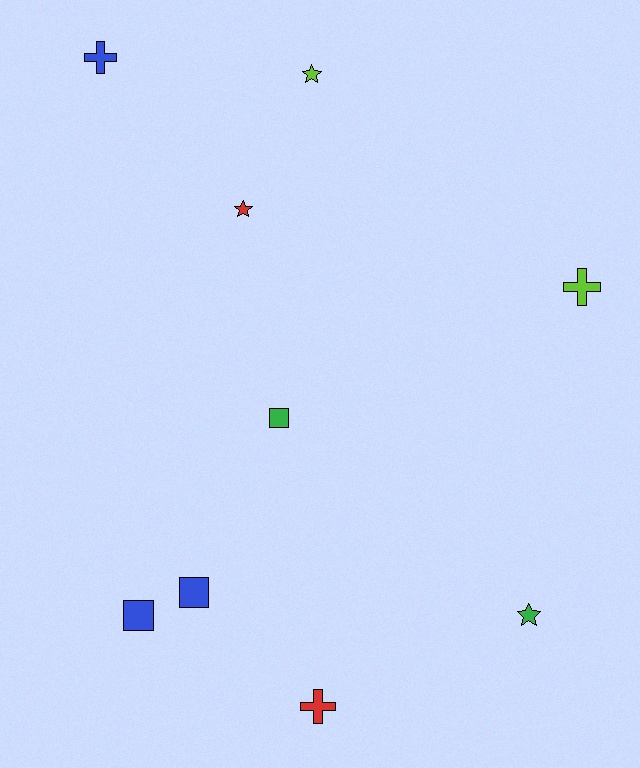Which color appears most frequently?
Blue, with 3 objects.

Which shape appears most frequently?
Square, with 3 objects.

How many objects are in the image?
There are 9 objects.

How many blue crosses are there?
There is 1 blue cross.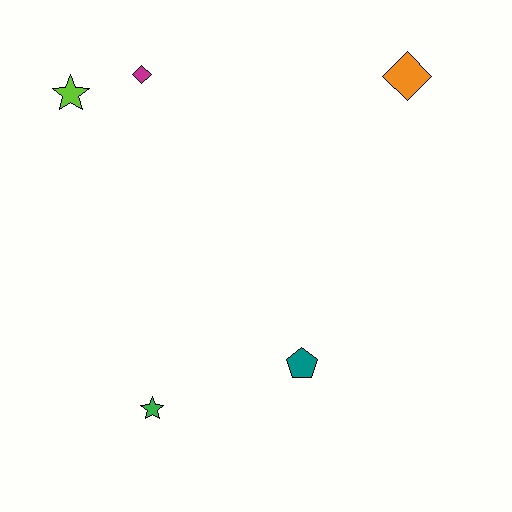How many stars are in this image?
There are 2 stars.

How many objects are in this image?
There are 5 objects.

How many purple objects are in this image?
There are no purple objects.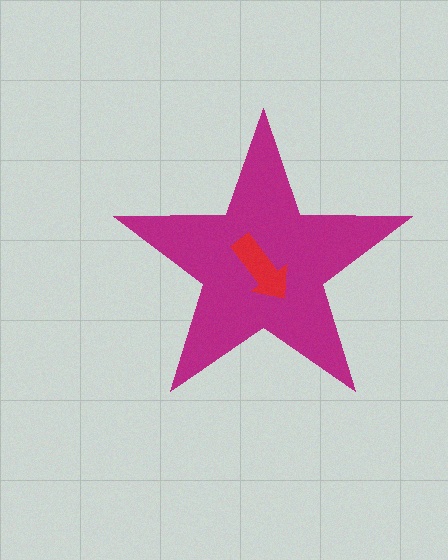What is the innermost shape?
The red arrow.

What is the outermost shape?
The magenta star.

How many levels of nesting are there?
2.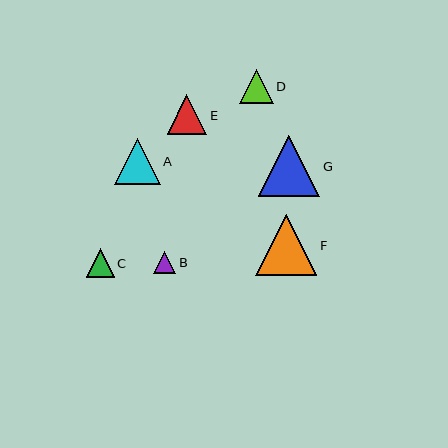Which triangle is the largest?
Triangle G is the largest with a size of approximately 61 pixels.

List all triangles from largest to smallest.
From largest to smallest: G, F, A, E, D, C, B.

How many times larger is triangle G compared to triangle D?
Triangle G is approximately 1.8 times the size of triangle D.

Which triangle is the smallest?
Triangle B is the smallest with a size of approximately 22 pixels.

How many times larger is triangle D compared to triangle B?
Triangle D is approximately 1.6 times the size of triangle B.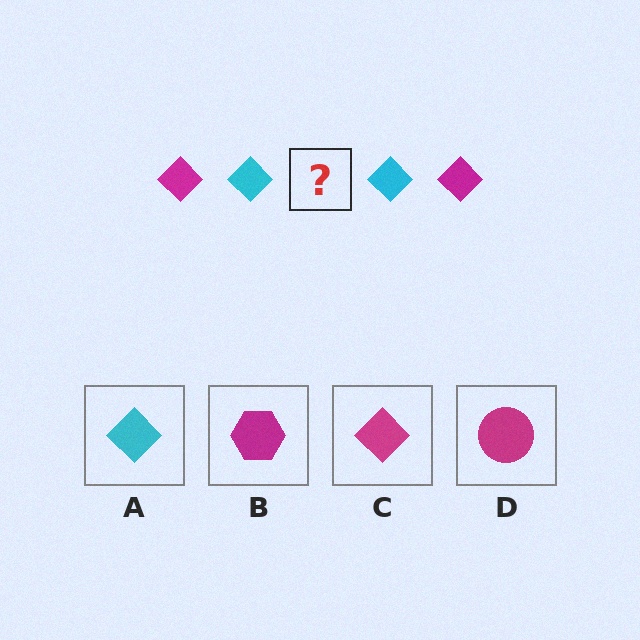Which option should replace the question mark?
Option C.